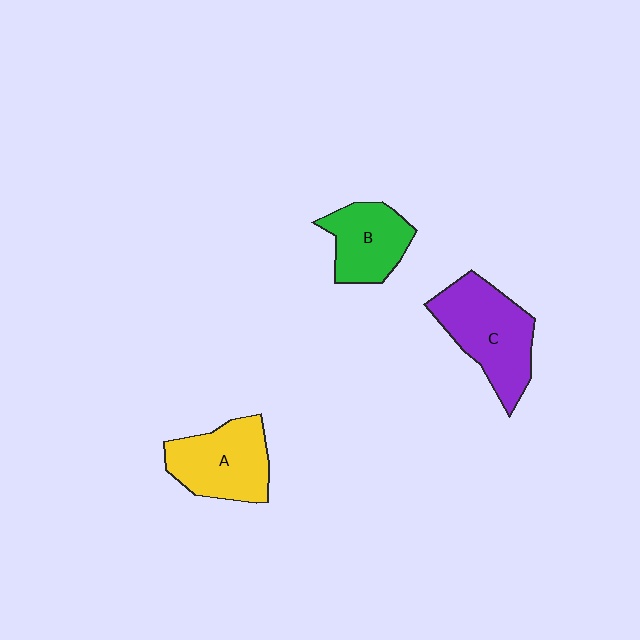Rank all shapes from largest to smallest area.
From largest to smallest: C (purple), A (yellow), B (green).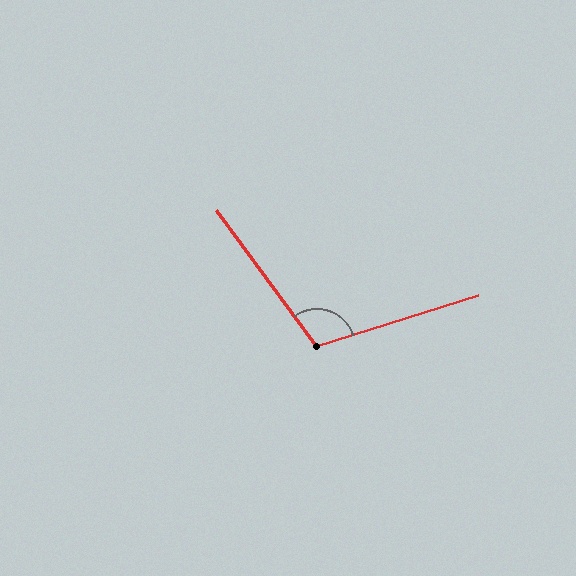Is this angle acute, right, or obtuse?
It is obtuse.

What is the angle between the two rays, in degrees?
Approximately 109 degrees.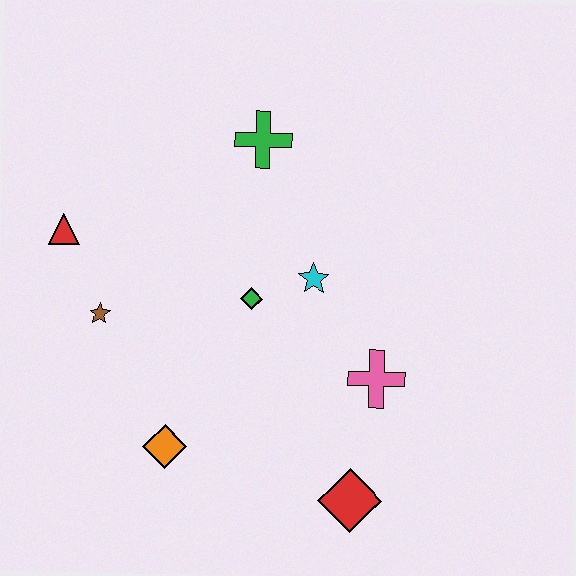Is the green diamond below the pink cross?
No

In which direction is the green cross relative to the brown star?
The green cross is above the brown star.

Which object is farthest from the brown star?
The red diamond is farthest from the brown star.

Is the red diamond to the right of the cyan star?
Yes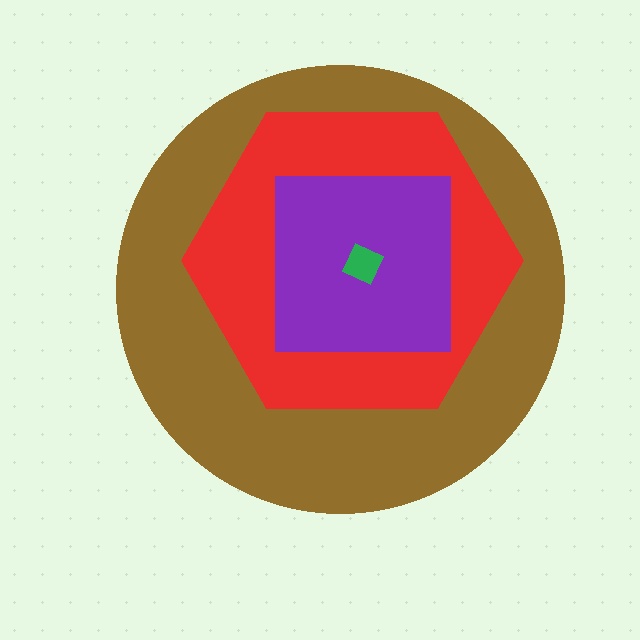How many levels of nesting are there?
4.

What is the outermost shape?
The brown circle.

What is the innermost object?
The green diamond.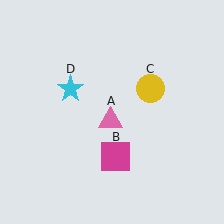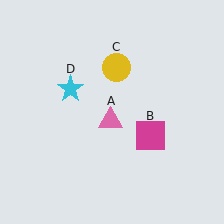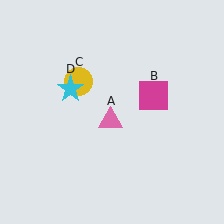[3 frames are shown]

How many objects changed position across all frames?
2 objects changed position: magenta square (object B), yellow circle (object C).